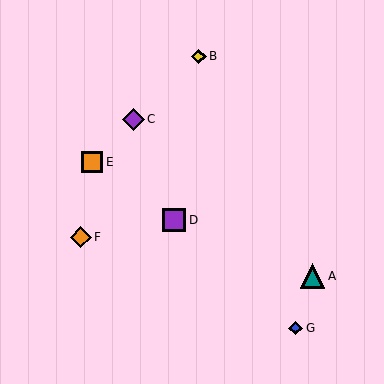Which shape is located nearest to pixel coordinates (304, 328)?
The blue diamond (labeled G) at (296, 328) is nearest to that location.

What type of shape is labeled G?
Shape G is a blue diamond.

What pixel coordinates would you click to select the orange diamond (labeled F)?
Click at (81, 237) to select the orange diamond F.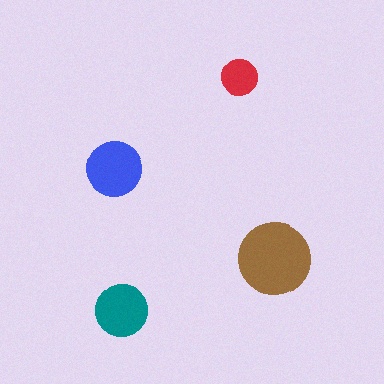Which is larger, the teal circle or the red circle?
The teal one.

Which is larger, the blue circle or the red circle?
The blue one.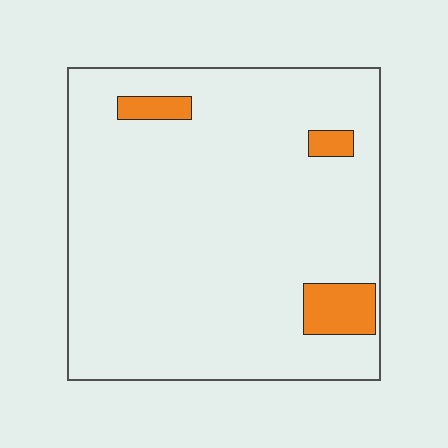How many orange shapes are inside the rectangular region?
3.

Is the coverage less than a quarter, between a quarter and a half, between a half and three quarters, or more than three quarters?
Less than a quarter.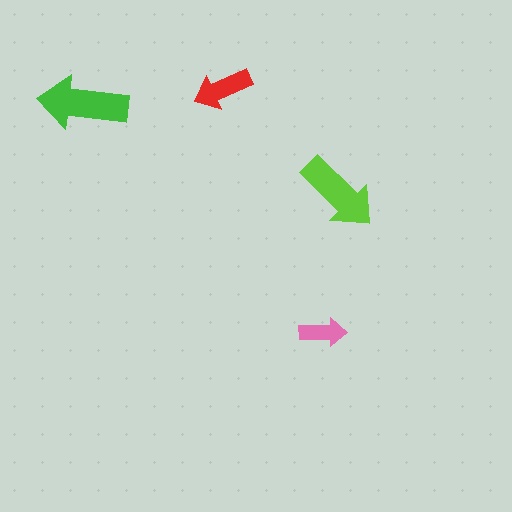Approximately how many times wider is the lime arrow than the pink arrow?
About 2 times wider.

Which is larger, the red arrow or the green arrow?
The green one.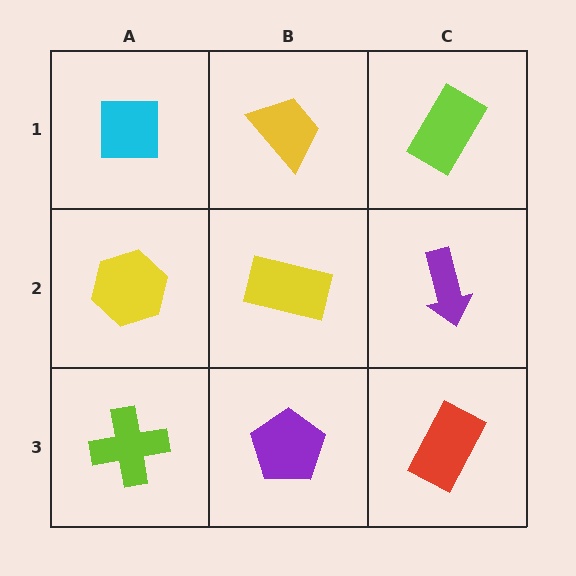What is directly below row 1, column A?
A yellow hexagon.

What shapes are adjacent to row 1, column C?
A purple arrow (row 2, column C), a yellow trapezoid (row 1, column B).